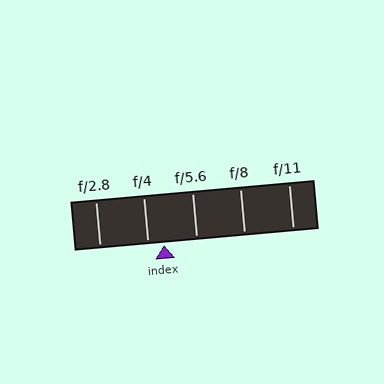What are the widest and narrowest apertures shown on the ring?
The widest aperture shown is f/2.8 and the narrowest is f/11.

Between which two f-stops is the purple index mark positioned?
The index mark is between f/4 and f/5.6.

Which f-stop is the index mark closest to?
The index mark is closest to f/4.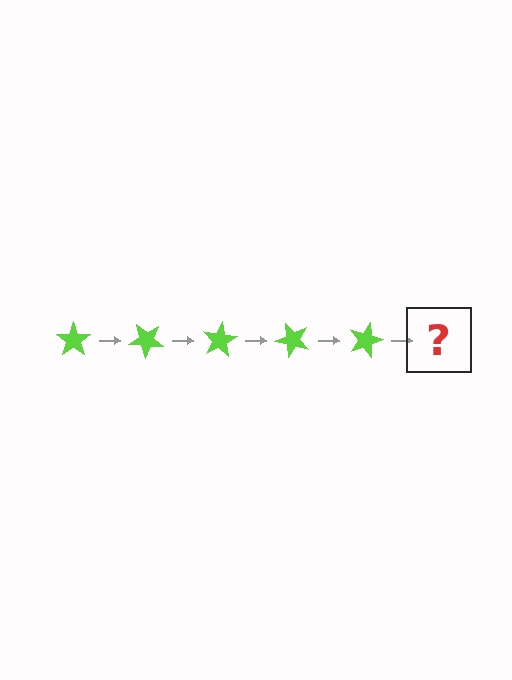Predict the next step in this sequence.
The next step is a lime star rotated 200 degrees.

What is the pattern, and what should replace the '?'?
The pattern is that the star rotates 40 degrees each step. The '?' should be a lime star rotated 200 degrees.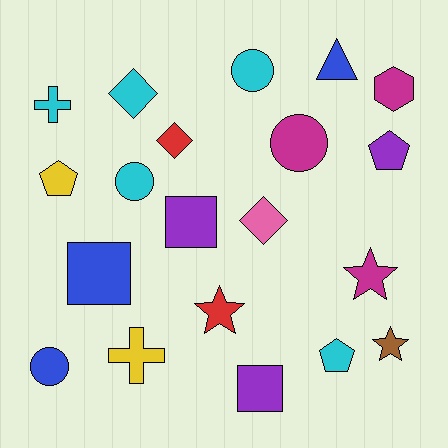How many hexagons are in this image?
There is 1 hexagon.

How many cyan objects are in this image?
There are 5 cyan objects.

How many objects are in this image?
There are 20 objects.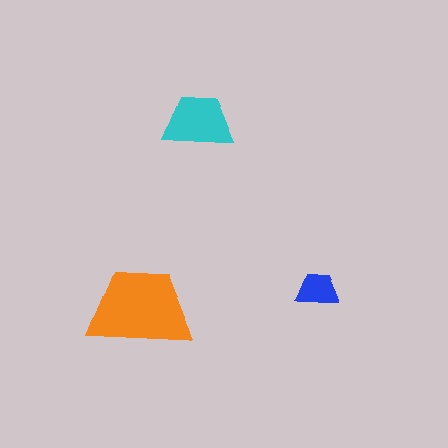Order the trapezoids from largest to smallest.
the orange one, the cyan one, the blue one.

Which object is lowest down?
The orange trapezoid is bottommost.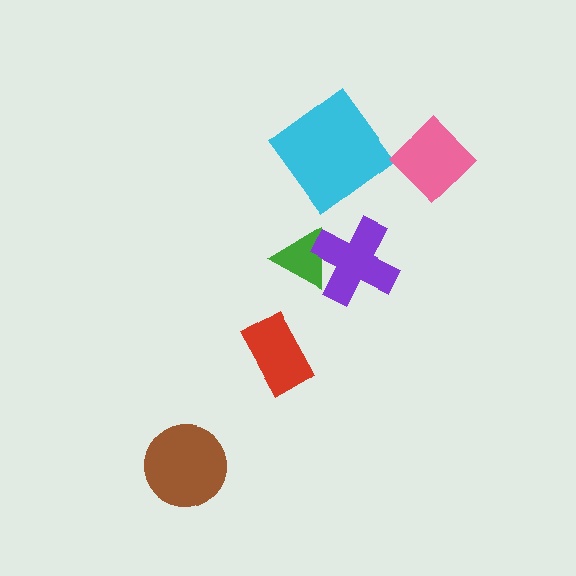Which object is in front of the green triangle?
The purple cross is in front of the green triangle.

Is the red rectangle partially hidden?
No, no other shape covers it.